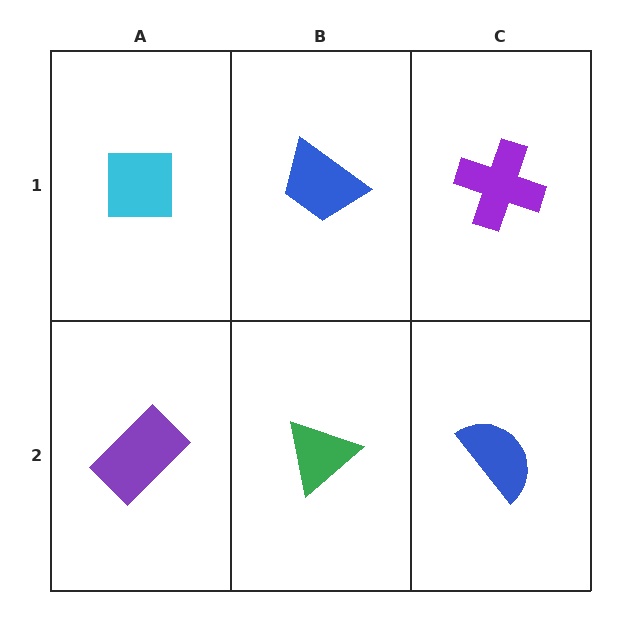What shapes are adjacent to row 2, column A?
A cyan square (row 1, column A), a green triangle (row 2, column B).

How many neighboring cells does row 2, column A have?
2.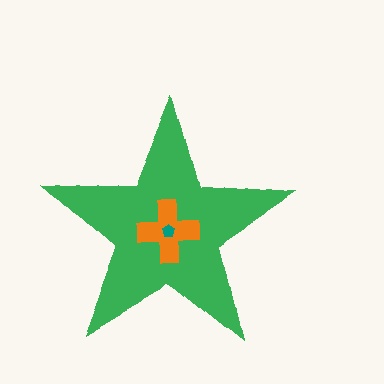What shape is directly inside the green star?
The orange cross.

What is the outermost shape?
The green star.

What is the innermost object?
The teal pentagon.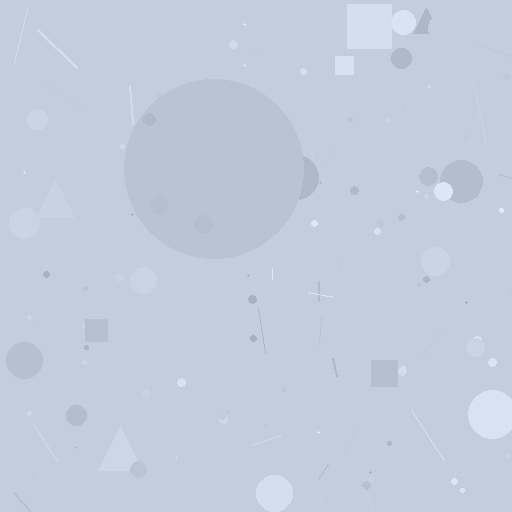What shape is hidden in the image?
A circle is hidden in the image.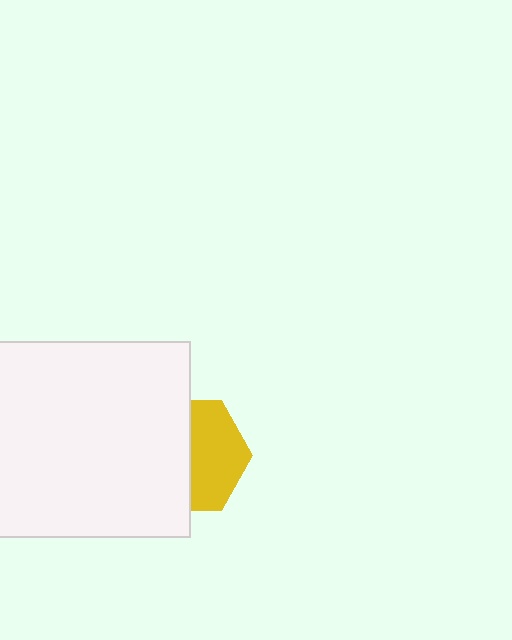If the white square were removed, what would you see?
You would see the complete yellow hexagon.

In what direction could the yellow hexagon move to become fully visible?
The yellow hexagon could move right. That would shift it out from behind the white square entirely.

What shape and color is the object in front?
The object in front is a white square.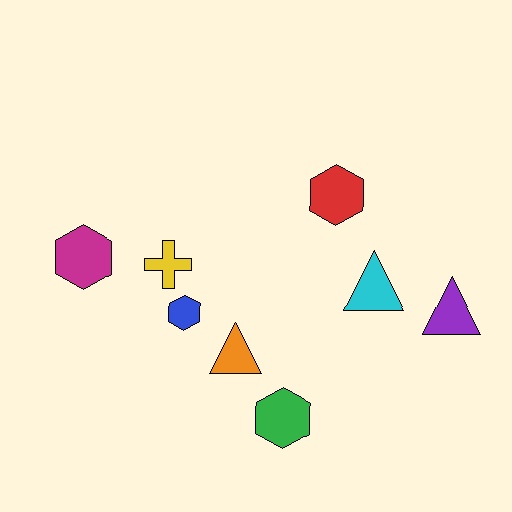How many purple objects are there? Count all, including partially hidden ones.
There is 1 purple object.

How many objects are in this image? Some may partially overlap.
There are 8 objects.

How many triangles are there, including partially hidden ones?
There are 3 triangles.